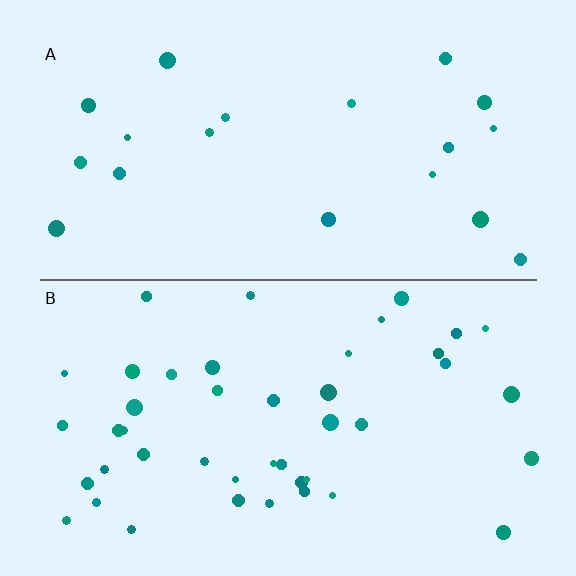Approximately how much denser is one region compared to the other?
Approximately 2.2× — region B over region A.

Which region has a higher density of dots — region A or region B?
B (the bottom).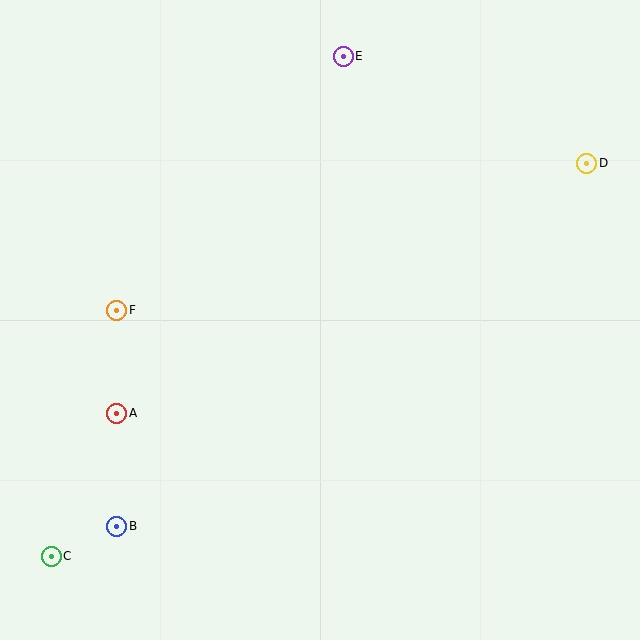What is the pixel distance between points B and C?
The distance between B and C is 72 pixels.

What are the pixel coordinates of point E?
Point E is at (343, 56).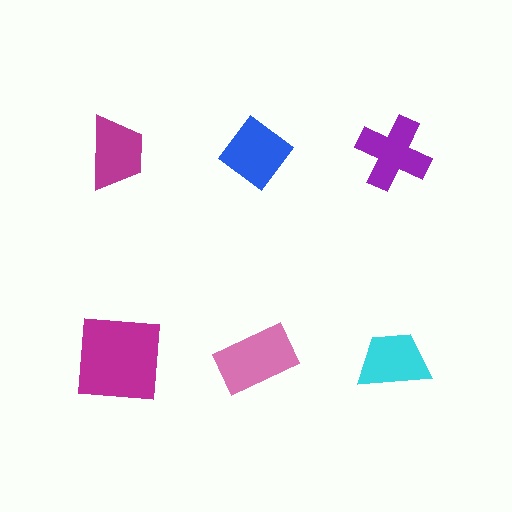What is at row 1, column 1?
A magenta trapezoid.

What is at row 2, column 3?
A cyan trapezoid.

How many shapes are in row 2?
3 shapes.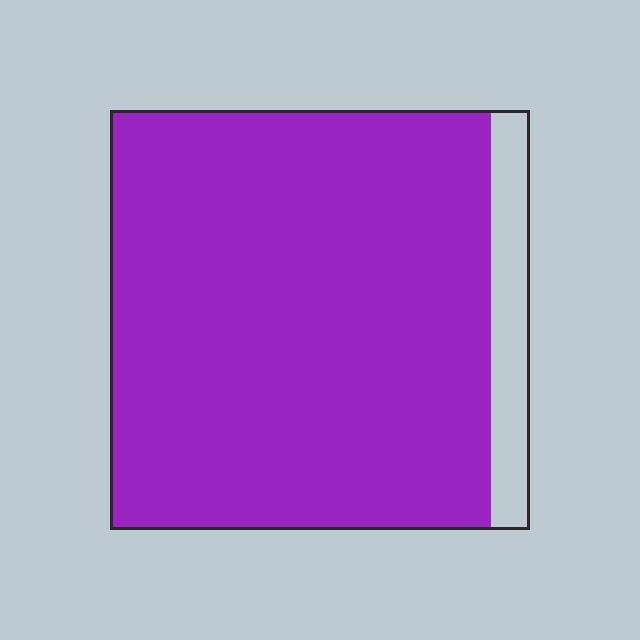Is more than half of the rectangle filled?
Yes.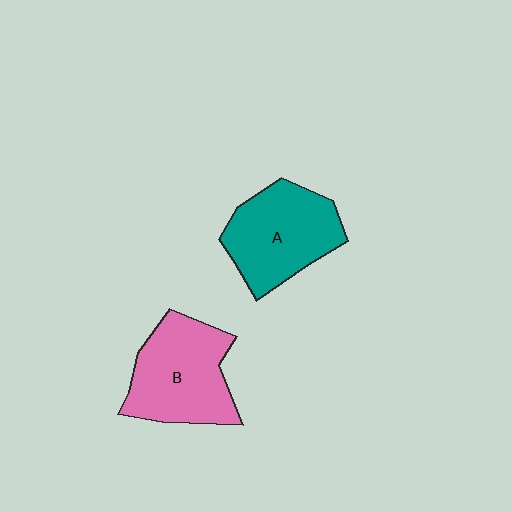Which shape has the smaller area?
Shape A (teal).